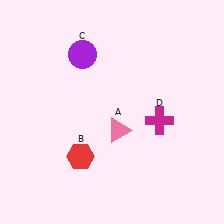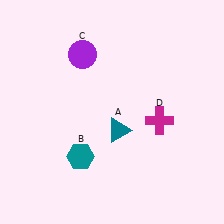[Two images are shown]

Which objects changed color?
A changed from pink to teal. B changed from red to teal.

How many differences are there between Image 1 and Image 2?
There are 2 differences between the two images.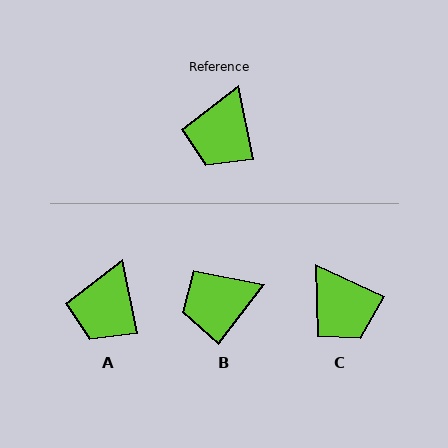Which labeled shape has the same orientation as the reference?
A.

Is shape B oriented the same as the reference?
No, it is off by about 49 degrees.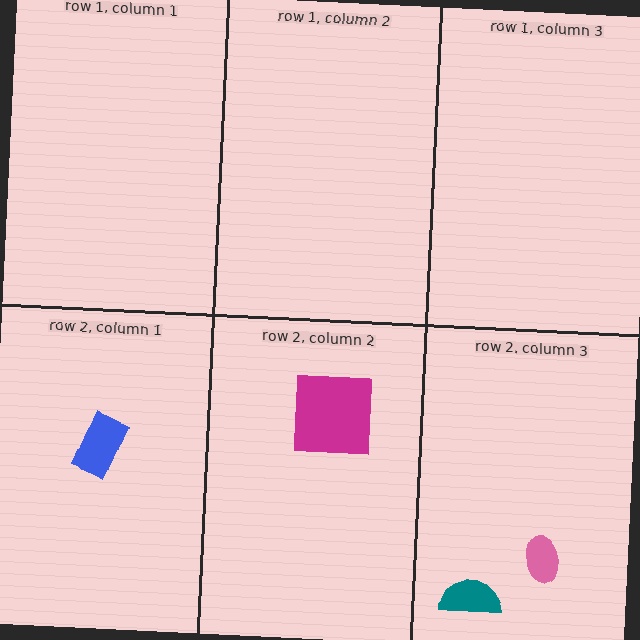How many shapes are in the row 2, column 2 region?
1.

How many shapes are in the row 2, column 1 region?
1.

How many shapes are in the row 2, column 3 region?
2.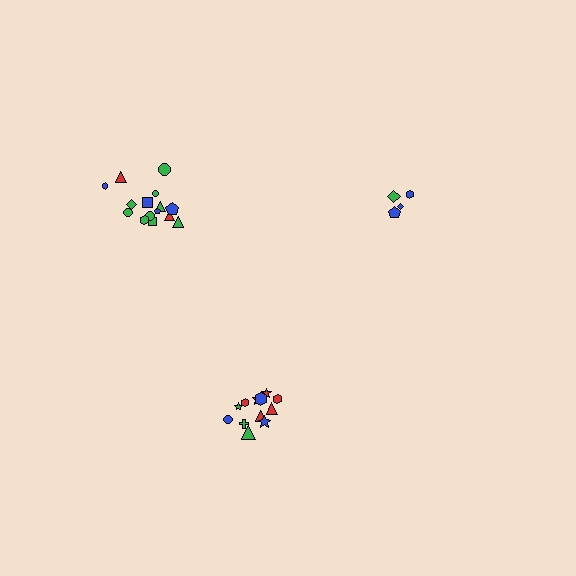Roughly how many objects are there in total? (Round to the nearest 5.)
Roughly 30 objects in total.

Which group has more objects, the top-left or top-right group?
The top-left group.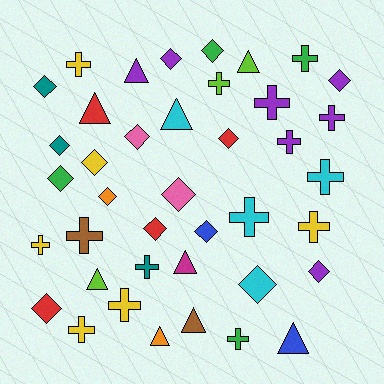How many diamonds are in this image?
There are 16 diamonds.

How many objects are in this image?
There are 40 objects.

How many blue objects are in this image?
There are 2 blue objects.